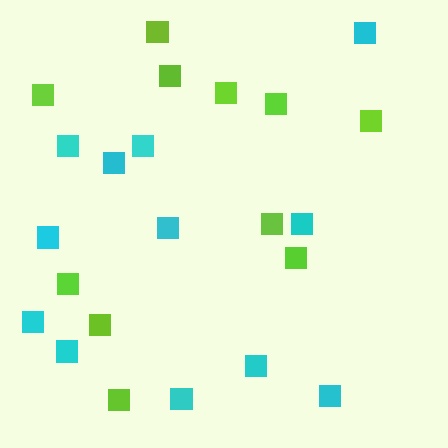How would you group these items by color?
There are 2 groups: one group of cyan squares (12) and one group of lime squares (11).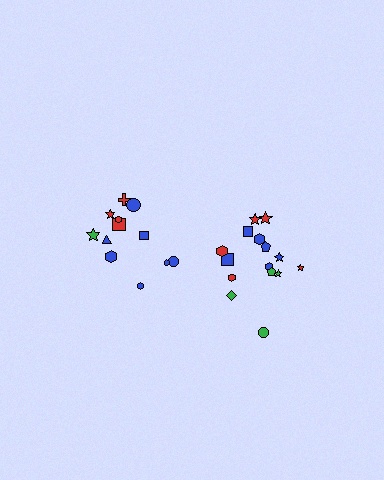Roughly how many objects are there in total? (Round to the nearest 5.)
Roughly 25 objects in total.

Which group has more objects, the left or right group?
The right group.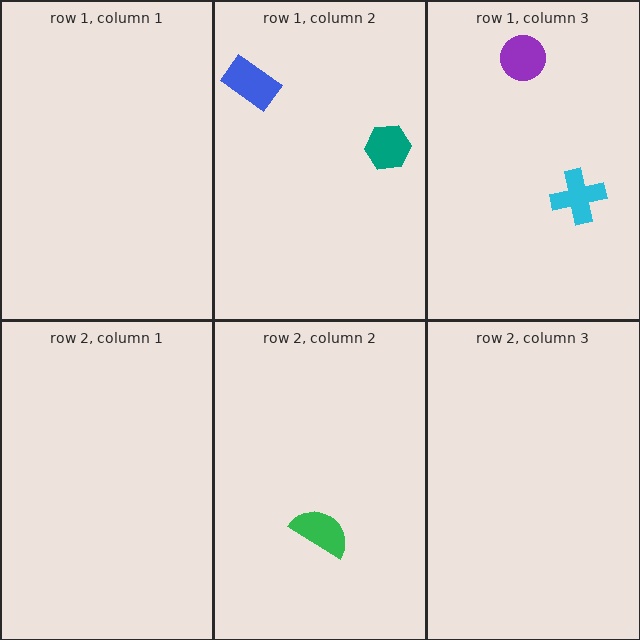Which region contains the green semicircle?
The row 2, column 2 region.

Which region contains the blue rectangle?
The row 1, column 2 region.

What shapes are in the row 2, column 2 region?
The green semicircle.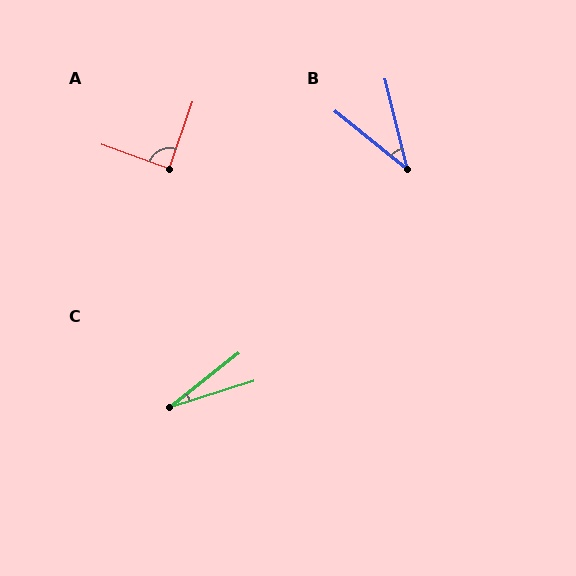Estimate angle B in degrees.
Approximately 37 degrees.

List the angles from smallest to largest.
C (21°), B (37°), A (90°).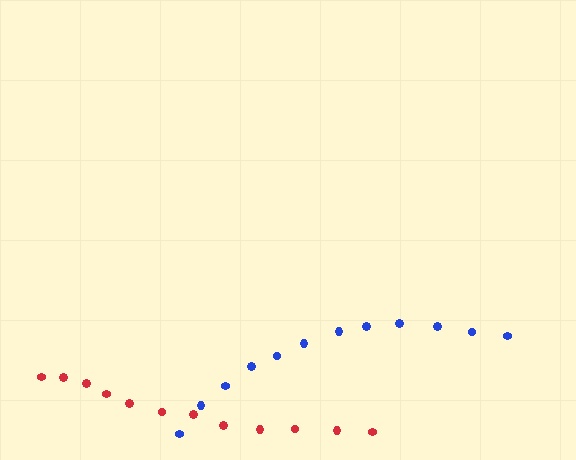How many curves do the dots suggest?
There are 2 distinct paths.